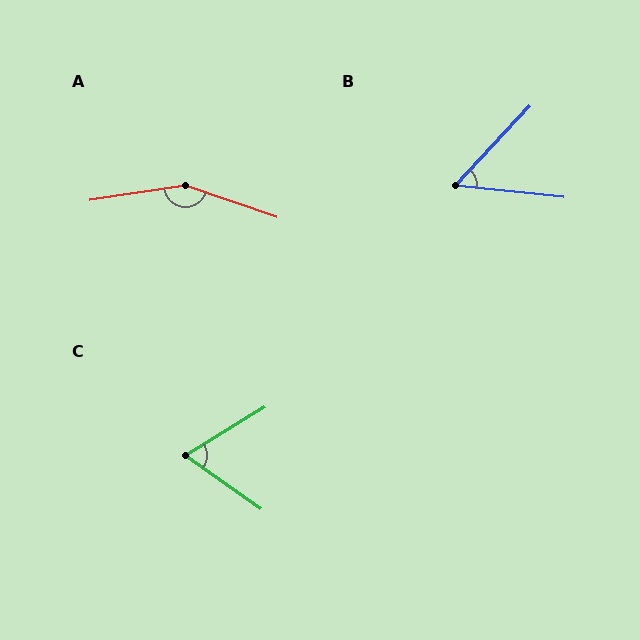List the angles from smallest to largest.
B (53°), C (67°), A (152°).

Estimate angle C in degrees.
Approximately 67 degrees.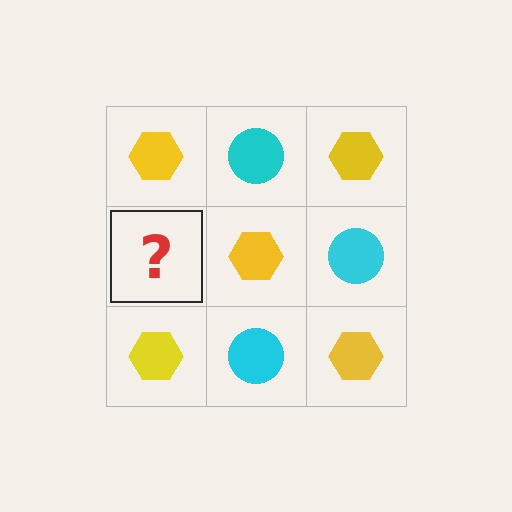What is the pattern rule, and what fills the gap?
The rule is that it alternates yellow hexagon and cyan circle in a checkerboard pattern. The gap should be filled with a cyan circle.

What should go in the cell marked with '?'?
The missing cell should contain a cyan circle.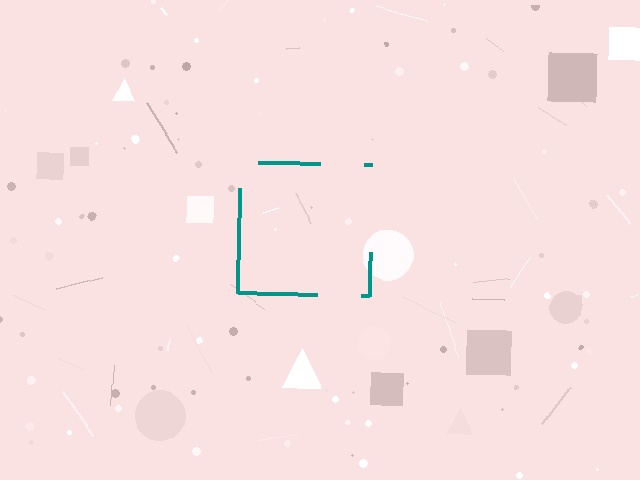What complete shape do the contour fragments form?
The contour fragments form a square.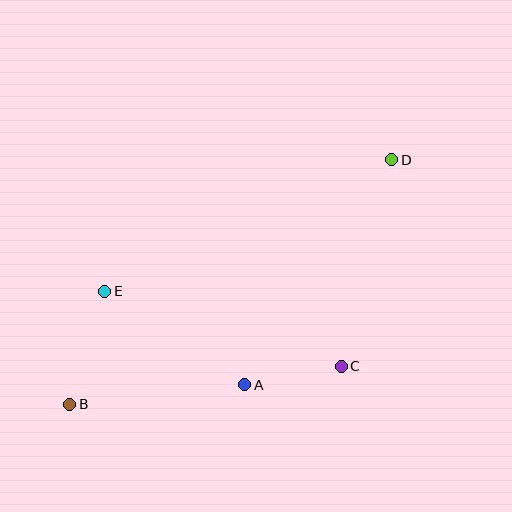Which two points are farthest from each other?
Points B and D are farthest from each other.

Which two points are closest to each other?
Points A and C are closest to each other.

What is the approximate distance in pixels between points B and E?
The distance between B and E is approximately 118 pixels.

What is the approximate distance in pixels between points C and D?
The distance between C and D is approximately 213 pixels.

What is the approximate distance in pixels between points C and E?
The distance between C and E is approximately 248 pixels.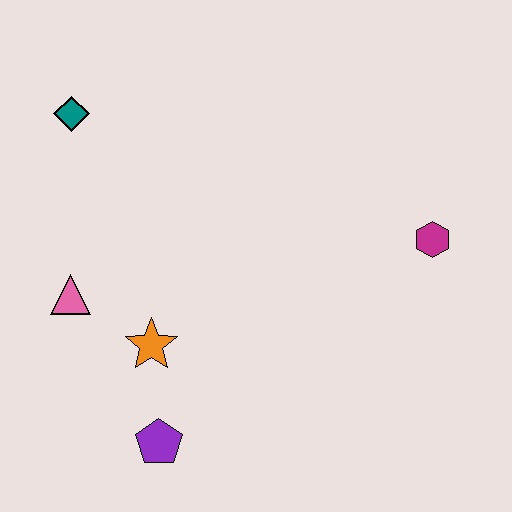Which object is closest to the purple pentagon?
The orange star is closest to the purple pentagon.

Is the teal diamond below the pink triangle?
No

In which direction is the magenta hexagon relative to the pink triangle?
The magenta hexagon is to the right of the pink triangle.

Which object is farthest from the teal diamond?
The magenta hexagon is farthest from the teal diamond.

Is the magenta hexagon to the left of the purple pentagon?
No